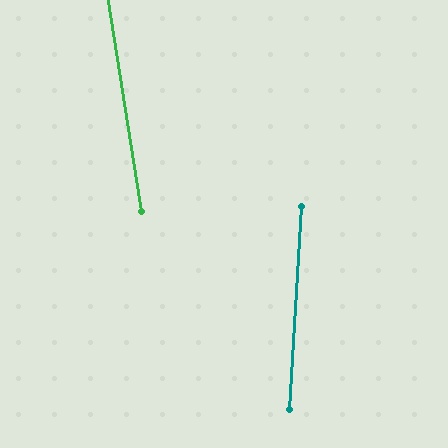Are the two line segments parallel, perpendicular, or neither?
Neither parallel nor perpendicular — they differ by about 12°.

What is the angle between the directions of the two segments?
Approximately 12 degrees.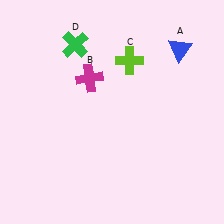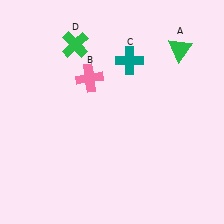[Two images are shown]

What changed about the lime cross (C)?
In Image 1, C is lime. In Image 2, it changed to teal.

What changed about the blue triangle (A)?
In Image 1, A is blue. In Image 2, it changed to green.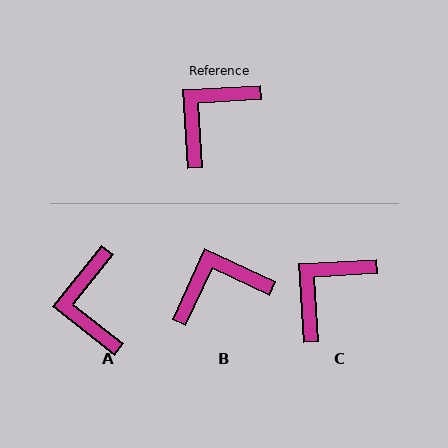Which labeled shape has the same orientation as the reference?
C.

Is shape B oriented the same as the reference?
No, it is off by about 28 degrees.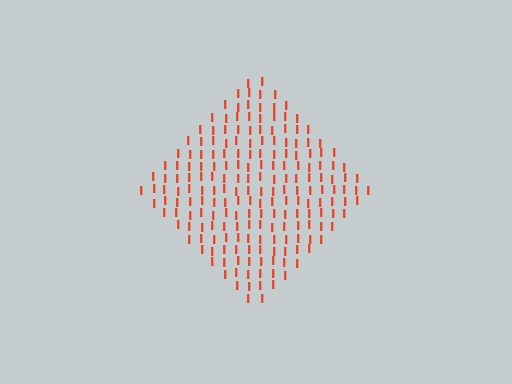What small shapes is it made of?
It is made of small letter I's.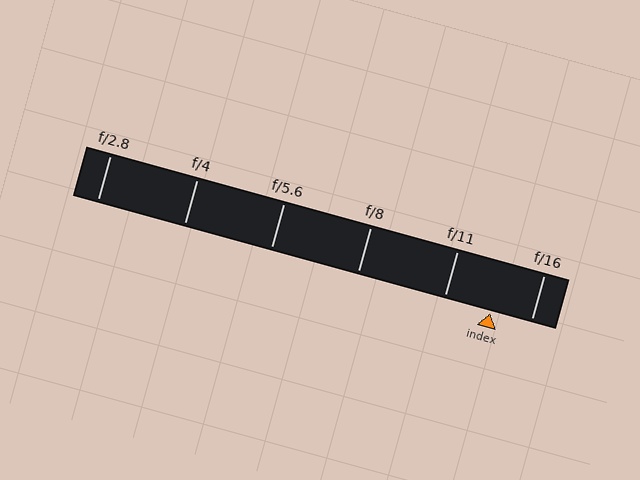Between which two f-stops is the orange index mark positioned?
The index mark is between f/11 and f/16.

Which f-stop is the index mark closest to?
The index mark is closest to f/16.